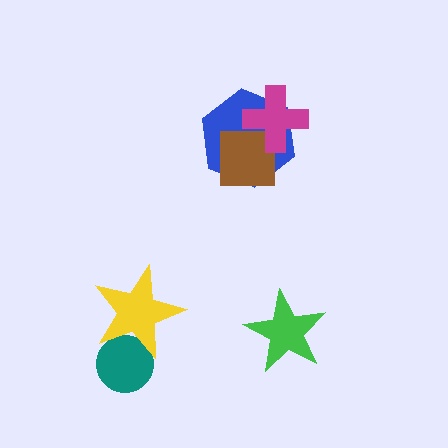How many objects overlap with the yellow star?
1 object overlaps with the yellow star.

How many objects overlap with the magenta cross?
2 objects overlap with the magenta cross.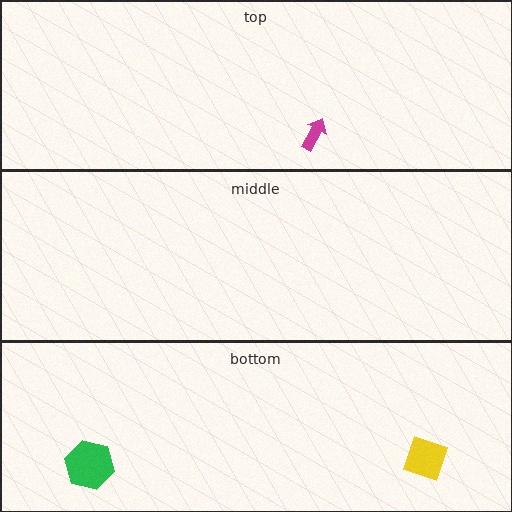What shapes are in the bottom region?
The green hexagon, the yellow diamond.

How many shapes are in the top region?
1.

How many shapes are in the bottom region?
2.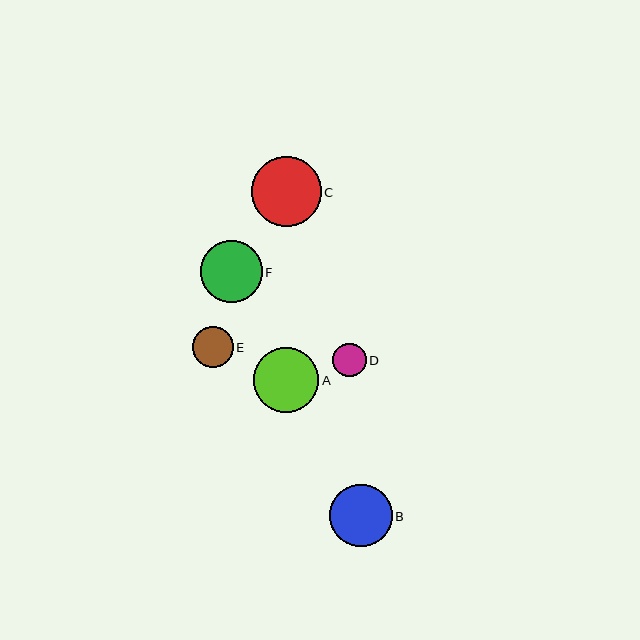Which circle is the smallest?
Circle D is the smallest with a size of approximately 34 pixels.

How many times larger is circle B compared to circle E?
Circle B is approximately 1.5 times the size of circle E.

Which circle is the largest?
Circle C is the largest with a size of approximately 69 pixels.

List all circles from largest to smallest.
From largest to smallest: C, A, B, F, E, D.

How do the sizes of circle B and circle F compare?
Circle B and circle F are approximately the same size.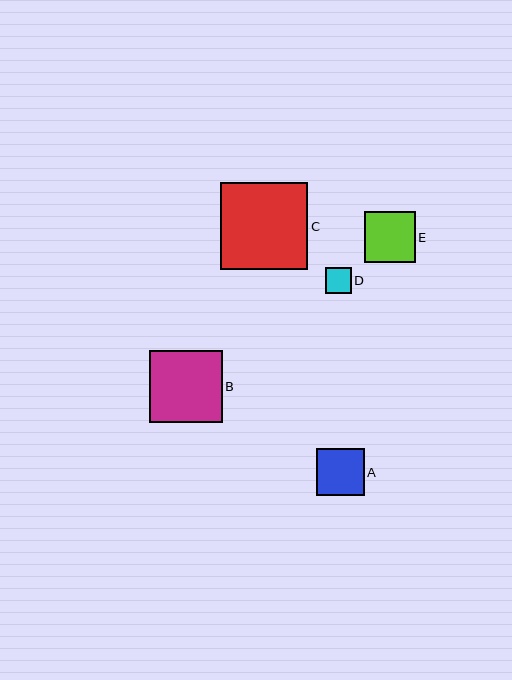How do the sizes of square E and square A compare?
Square E and square A are approximately the same size.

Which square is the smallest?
Square D is the smallest with a size of approximately 26 pixels.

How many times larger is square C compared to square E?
Square C is approximately 1.7 times the size of square E.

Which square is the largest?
Square C is the largest with a size of approximately 88 pixels.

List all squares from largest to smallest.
From largest to smallest: C, B, E, A, D.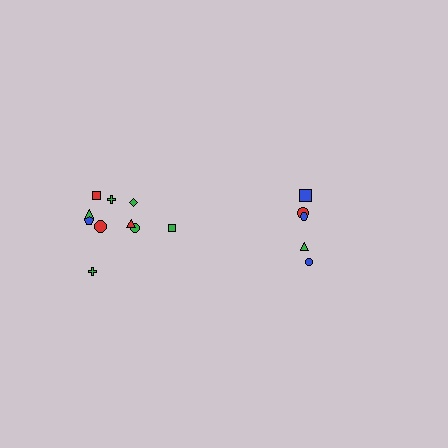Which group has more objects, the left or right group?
The left group.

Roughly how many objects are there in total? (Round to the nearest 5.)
Roughly 15 objects in total.